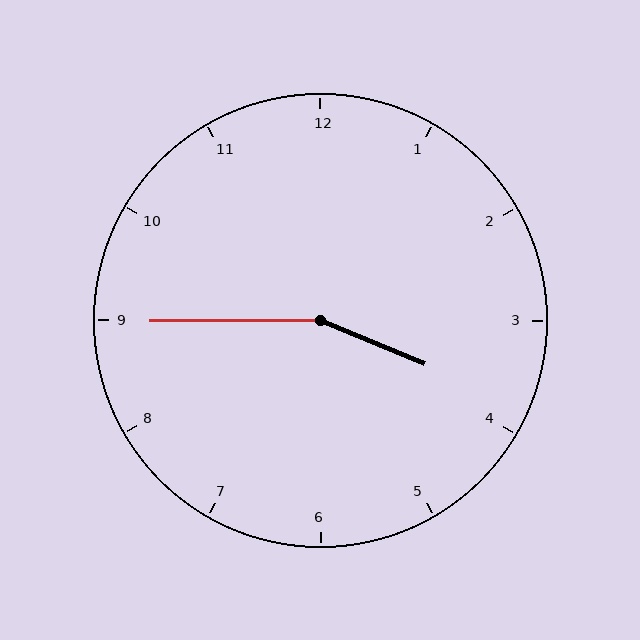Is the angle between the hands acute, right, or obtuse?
It is obtuse.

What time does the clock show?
3:45.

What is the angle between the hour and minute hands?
Approximately 158 degrees.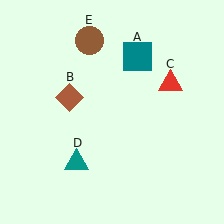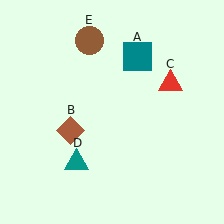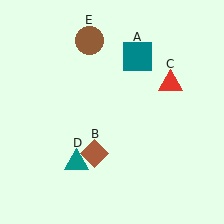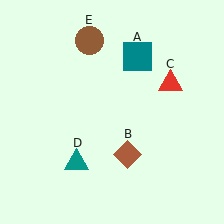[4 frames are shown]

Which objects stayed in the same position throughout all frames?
Teal square (object A) and red triangle (object C) and teal triangle (object D) and brown circle (object E) remained stationary.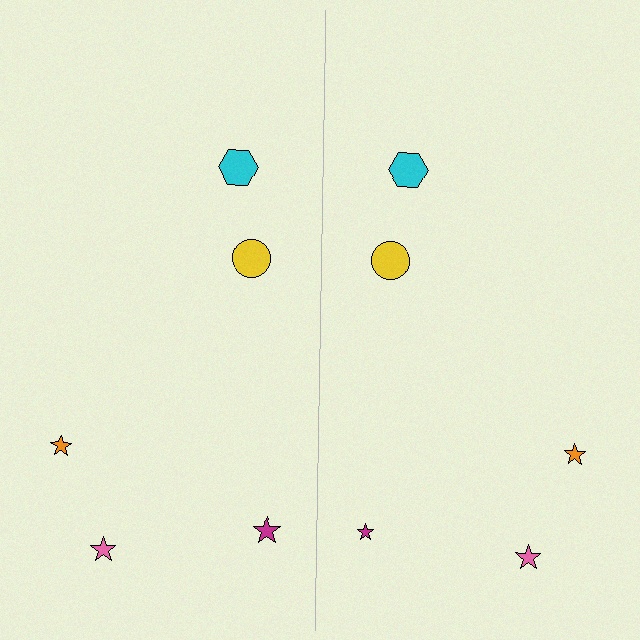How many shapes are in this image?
There are 10 shapes in this image.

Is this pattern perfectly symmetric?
No, the pattern is not perfectly symmetric. The magenta star on the right side has a different size than its mirror counterpart.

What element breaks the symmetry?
The magenta star on the right side has a different size than its mirror counterpart.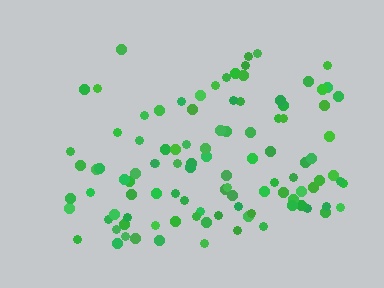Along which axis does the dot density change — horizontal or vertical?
Vertical.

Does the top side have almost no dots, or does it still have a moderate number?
Still a moderate number, just noticeably fewer than the bottom.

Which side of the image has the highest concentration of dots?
The bottom.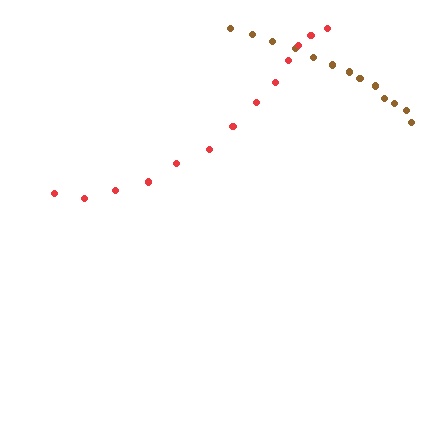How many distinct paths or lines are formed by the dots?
There are 2 distinct paths.